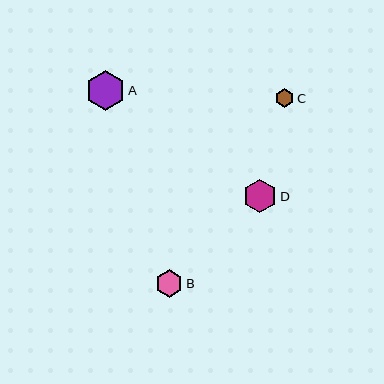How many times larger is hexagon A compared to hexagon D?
Hexagon A is approximately 1.2 times the size of hexagon D.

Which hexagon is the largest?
Hexagon A is the largest with a size of approximately 39 pixels.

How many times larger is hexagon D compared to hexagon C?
Hexagon D is approximately 1.8 times the size of hexagon C.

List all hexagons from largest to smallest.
From largest to smallest: A, D, B, C.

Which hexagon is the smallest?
Hexagon C is the smallest with a size of approximately 18 pixels.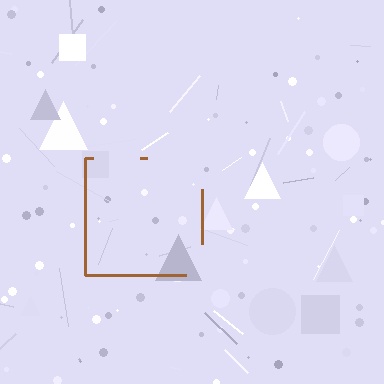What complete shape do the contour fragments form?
The contour fragments form a square.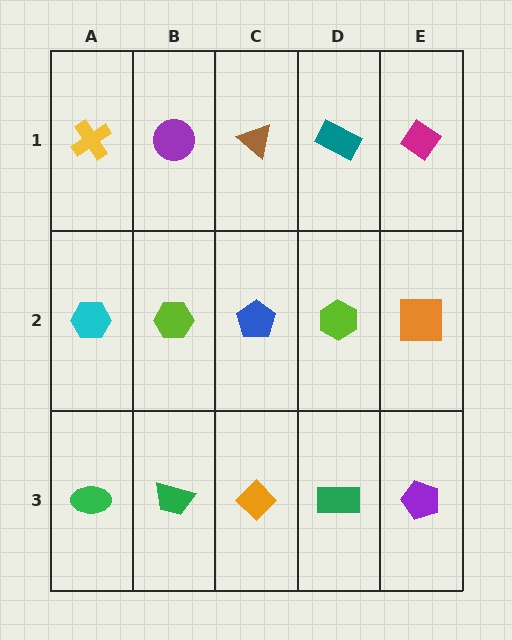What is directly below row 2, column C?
An orange diamond.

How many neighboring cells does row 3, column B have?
3.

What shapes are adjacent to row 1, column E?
An orange square (row 2, column E), a teal rectangle (row 1, column D).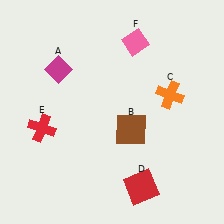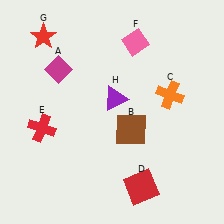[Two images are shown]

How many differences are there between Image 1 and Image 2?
There are 2 differences between the two images.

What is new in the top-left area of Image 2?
A red star (G) was added in the top-left area of Image 2.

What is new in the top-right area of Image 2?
A purple triangle (H) was added in the top-right area of Image 2.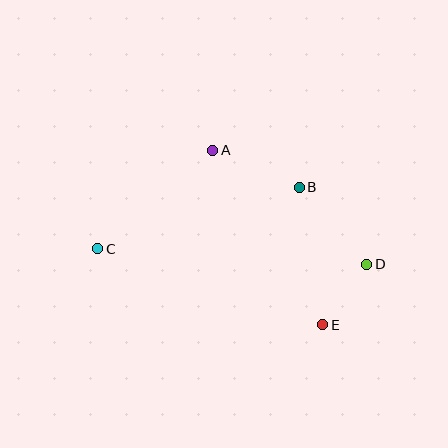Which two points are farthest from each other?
Points C and D are farthest from each other.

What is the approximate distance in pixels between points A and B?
The distance between A and B is approximately 94 pixels.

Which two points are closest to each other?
Points D and E are closest to each other.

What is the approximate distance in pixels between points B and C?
The distance between B and C is approximately 211 pixels.